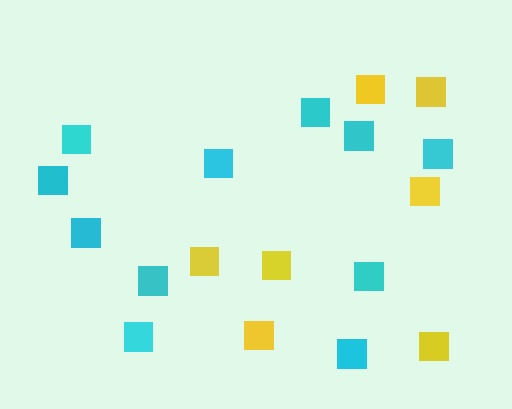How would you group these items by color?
There are 2 groups: one group of yellow squares (7) and one group of cyan squares (11).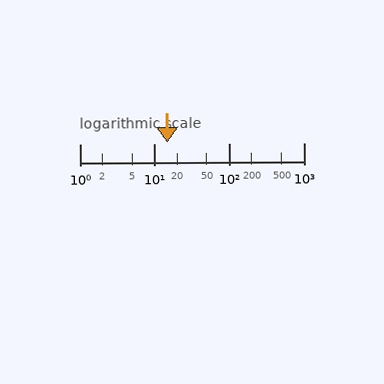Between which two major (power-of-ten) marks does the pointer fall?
The pointer is between 10 and 100.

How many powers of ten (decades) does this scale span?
The scale spans 3 decades, from 1 to 1000.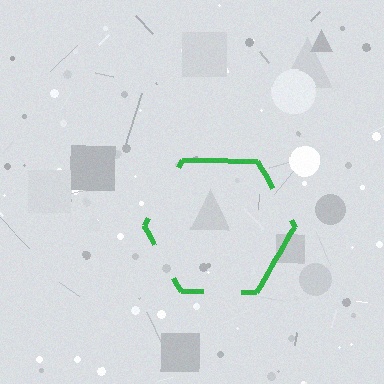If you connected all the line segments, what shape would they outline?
They would outline a hexagon.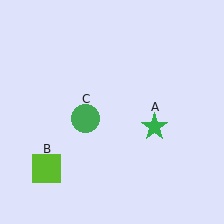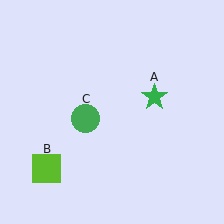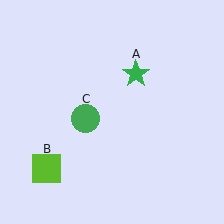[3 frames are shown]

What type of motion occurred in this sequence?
The green star (object A) rotated counterclockwise around the center of the scene.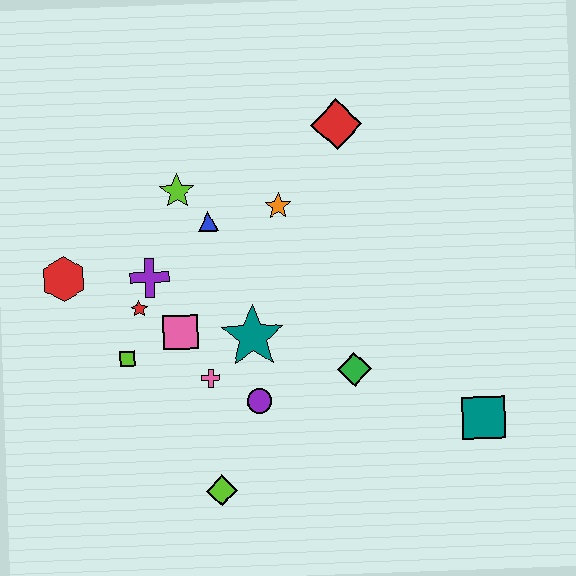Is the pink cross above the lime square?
No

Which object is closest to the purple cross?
The red star is closest to the purple cross.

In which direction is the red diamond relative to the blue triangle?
The red diamond is to the right of the blue triangle.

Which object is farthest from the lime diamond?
The red diamond is farthest from the lime diamond.